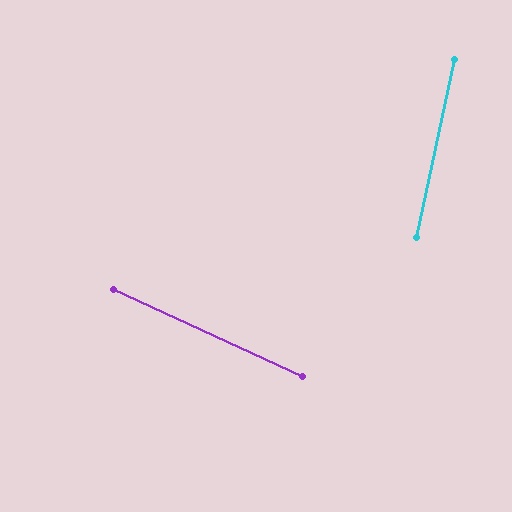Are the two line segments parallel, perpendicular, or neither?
Neither parallel nor perpendicular — they differ by about 77°.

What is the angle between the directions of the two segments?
Approximately 77 degrees.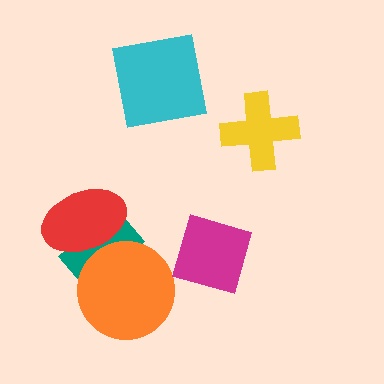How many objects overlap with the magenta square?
0 objects overlap with the magenta square.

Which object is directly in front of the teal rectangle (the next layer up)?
The red ellipse is directly in front of the teal rectangle.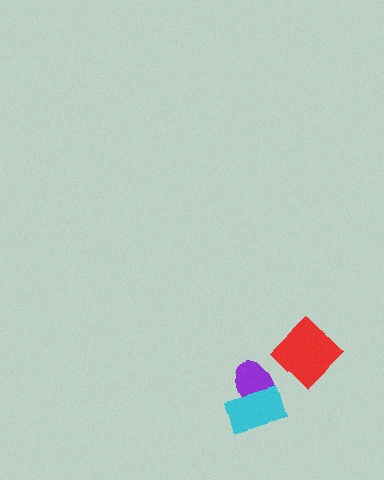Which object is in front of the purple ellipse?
The cyan rectangle is in front of the purple ellipse.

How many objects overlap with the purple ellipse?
1 object overlaps with the purple ellipse.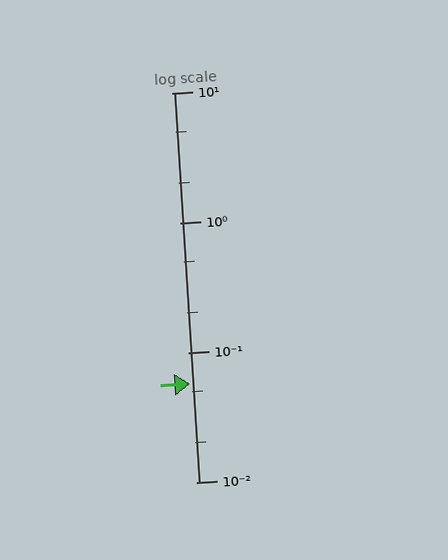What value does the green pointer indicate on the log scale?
The pointer indicates approximately 0.057.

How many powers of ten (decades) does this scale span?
The scale spans 3 decades, from 0.01 to 10.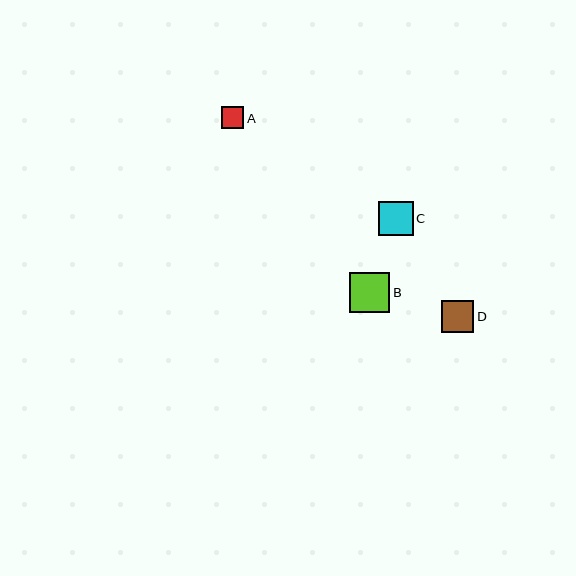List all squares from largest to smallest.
From largest to smallest: B, C, D, A.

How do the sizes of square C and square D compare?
Square C and square D are approximately the same size.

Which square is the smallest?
Square A is the smallest with a size of approximately 22 pixels.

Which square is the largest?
Square B is the largest with a size of approximately 40 pixels.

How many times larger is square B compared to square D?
Square B is approximately 1.3 times the size of square D.